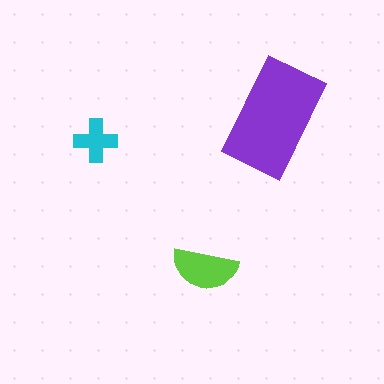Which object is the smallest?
The cyan cross.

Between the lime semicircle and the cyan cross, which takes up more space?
The lime semicircle.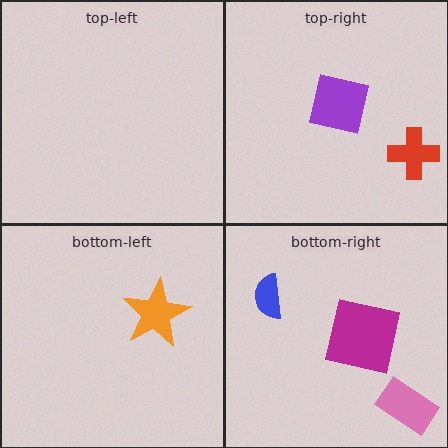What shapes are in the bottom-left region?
The orange star.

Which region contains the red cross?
The top-right region.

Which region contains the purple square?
The top-right region.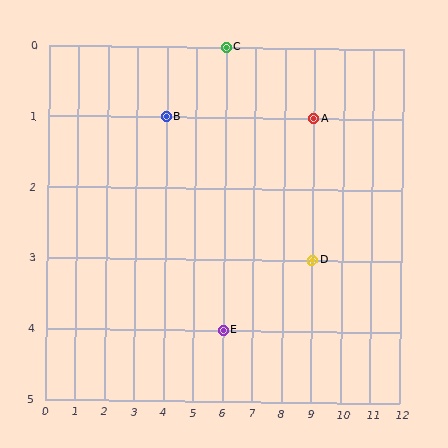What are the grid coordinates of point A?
Point A is at grid coordinates (9, 1).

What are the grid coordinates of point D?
Point D is at grid coordinates (9, 3).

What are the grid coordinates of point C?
Point C is at grid coordinates (6, 0).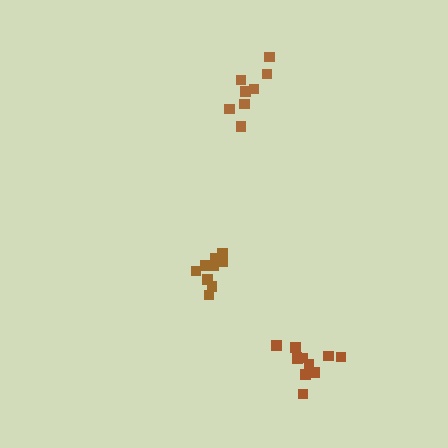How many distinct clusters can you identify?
There are 3 distinct clusters.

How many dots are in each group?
Group 1: 10 dots, Group 2: 11 dots, Group 3: 8 dots (29 total).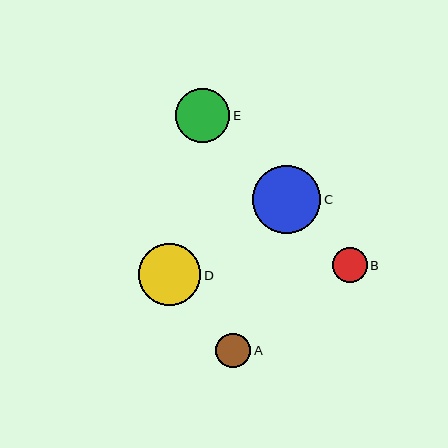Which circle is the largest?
Circle C is the largest with a size of approximately 68 pixels.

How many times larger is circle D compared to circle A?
Circle D is approximately 1.8 times the size of circle A.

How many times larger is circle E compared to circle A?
Circle E is approximately 1.6 times the size of circle A.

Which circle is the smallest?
Circle A is the smallest with a size of approximately 35 pixels.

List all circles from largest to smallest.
From largest to smallest: C, D, E, B, A.